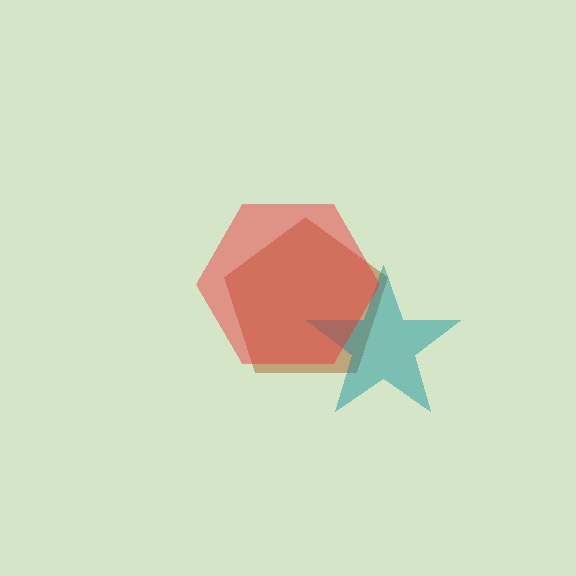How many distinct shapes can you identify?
There are 3 distinct shapes: a brown pentagon, a teal star, a red hexagon.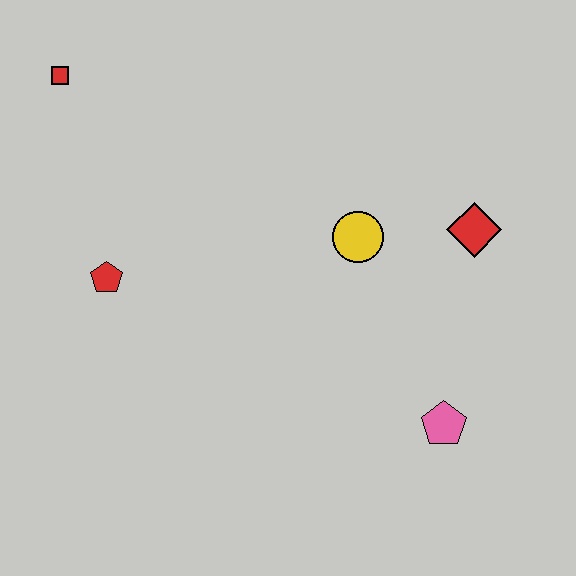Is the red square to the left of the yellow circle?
Yes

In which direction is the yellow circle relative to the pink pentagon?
The yellow circle is above the pink pentagon.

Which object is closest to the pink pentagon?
The red diamond is closest to the pink pentagon.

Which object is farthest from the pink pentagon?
The red square is farthest from the pink pentagon.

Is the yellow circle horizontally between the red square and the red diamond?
Yes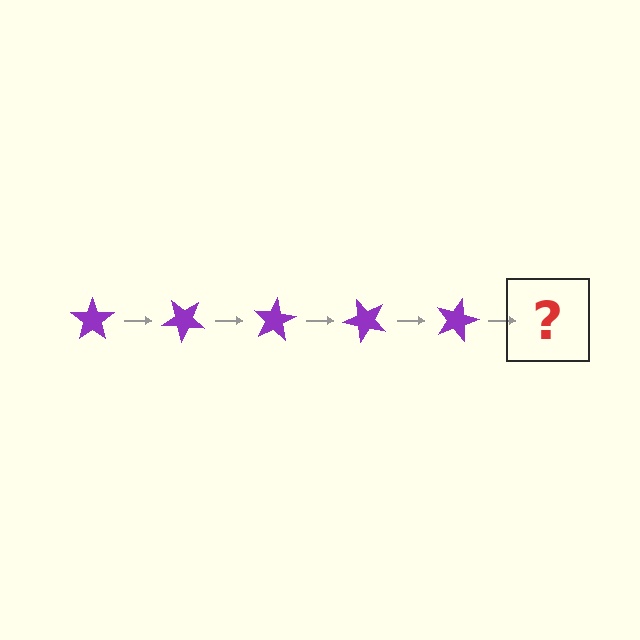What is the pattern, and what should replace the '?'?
The pattern is that the star rotates 40 degrees each step. The '?' should be a purple star rotated 200 degrees.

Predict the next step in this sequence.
The next step is a purple star rotated 200 degrees.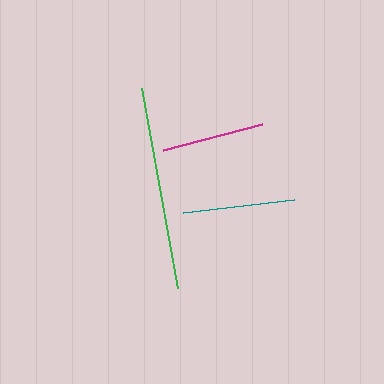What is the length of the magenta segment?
The magenta segment is approximately 102 pixels long.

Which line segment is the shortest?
The magenta line is the shortest at approximately 102 pixels.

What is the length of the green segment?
The green segment is approximately 203 pixels long.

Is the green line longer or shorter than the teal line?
The green line is longer than the teal line.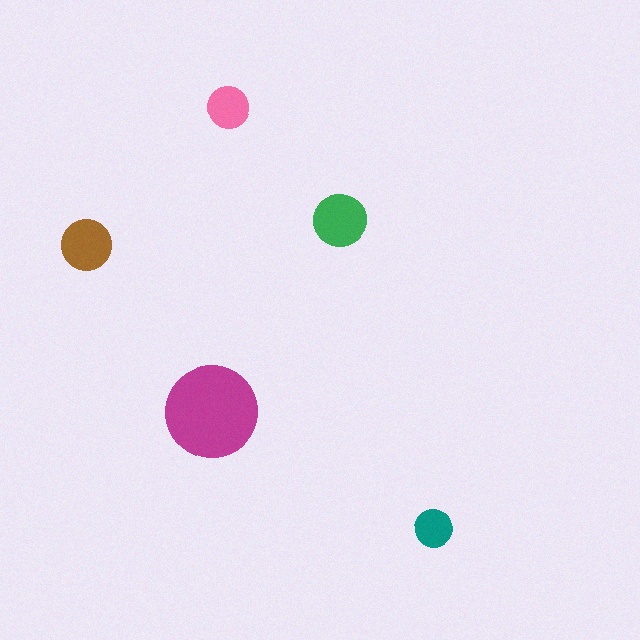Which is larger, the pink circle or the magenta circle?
The magenta one.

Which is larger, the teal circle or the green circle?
The green one.